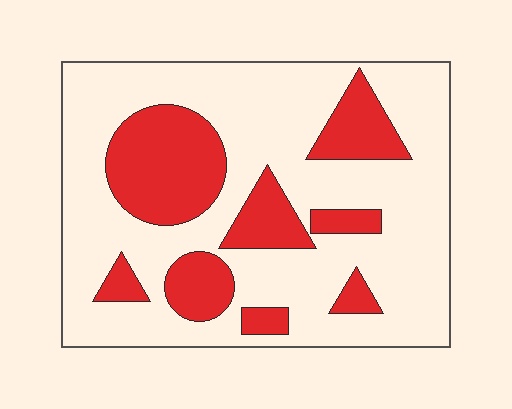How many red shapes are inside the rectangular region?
8.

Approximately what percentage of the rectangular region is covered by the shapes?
Approximately 30%.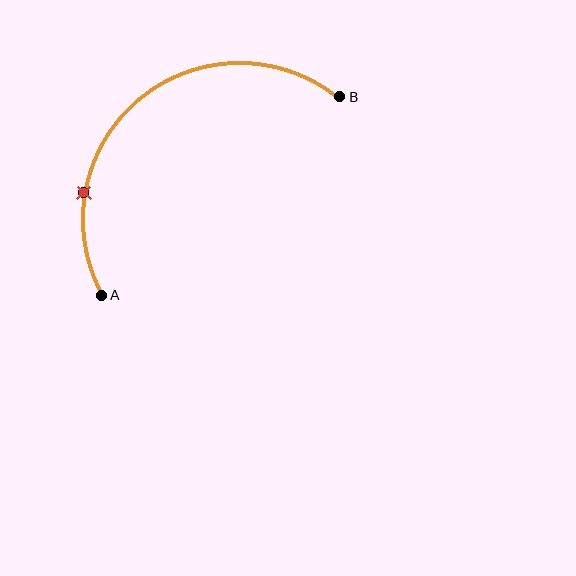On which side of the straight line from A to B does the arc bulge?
The arc bulges above and to the left of the straight line connecting A and B.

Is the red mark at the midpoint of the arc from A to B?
No. The red mark lies on the arc but is closer to endpoint A. The arc midpoint would be at the point on the curve equidistant along the arc from both A and B.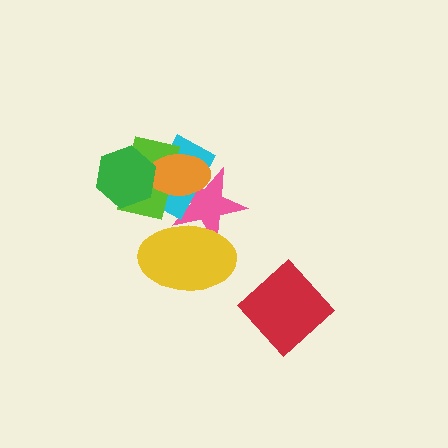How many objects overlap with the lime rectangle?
4 objects overlap with the lime rectangle.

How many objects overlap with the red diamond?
0 objects overlap with the red diamond.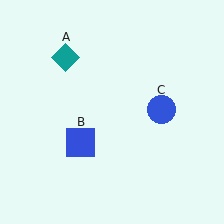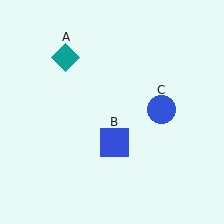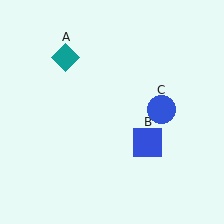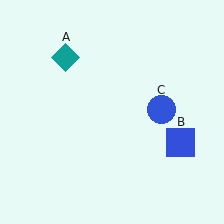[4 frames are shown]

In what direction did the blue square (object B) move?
The blue square (object B) moved right.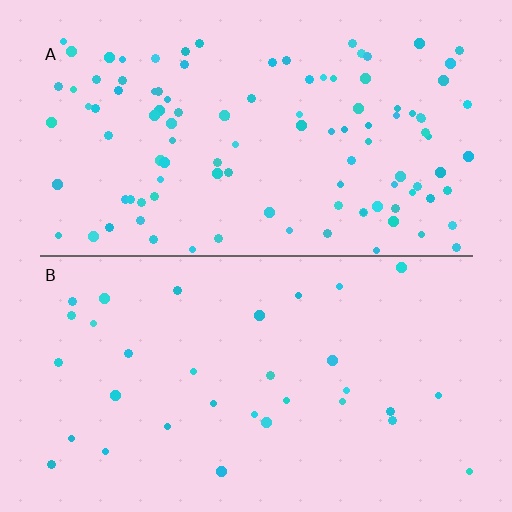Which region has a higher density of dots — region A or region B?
A (the top).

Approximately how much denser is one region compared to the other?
Approximately 3.3× — region A over region B.